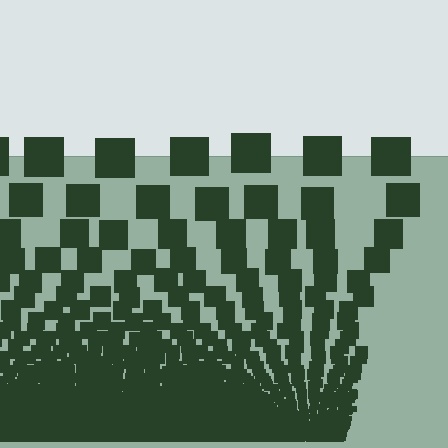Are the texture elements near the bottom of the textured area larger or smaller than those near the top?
Smaller. The gradient is inverted — elements near the bottom are smaller and denser.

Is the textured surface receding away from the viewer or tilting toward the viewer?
The surface appears to tilt toward the viewer. Texture elements get larger and sparser toward the top.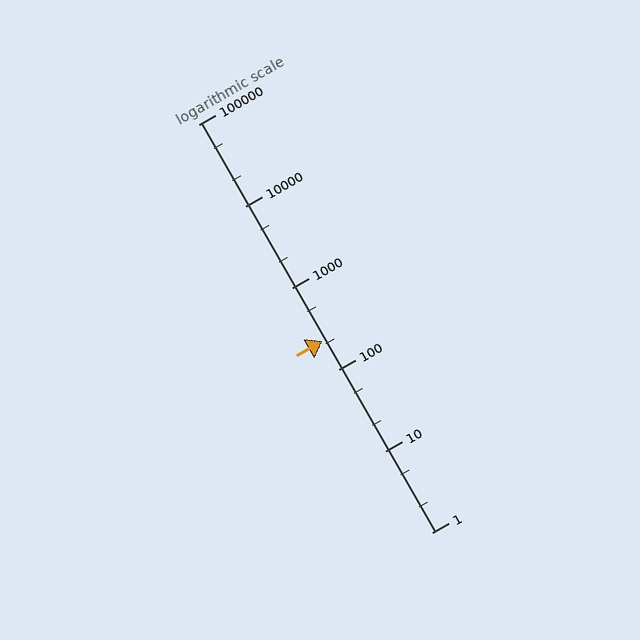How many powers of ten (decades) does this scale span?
The scale spans 5 decades, from 1 to 100000.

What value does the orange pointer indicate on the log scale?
The pointer indicates approximately 220.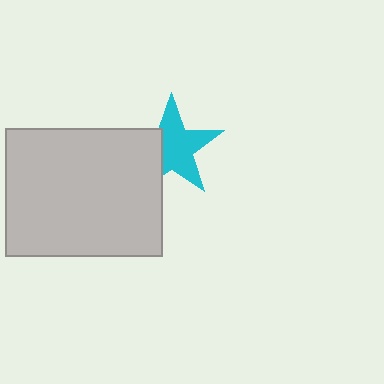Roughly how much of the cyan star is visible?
Most of it is visible (roughly 66%).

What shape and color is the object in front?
The object in front is a light gray rectangle.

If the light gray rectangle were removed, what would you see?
You would see the complete cyan star.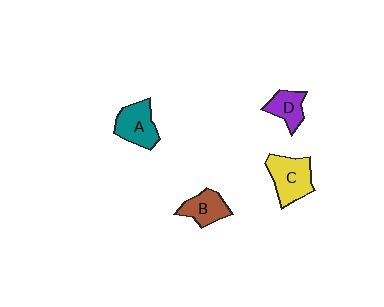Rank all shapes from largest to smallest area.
From largest to smallest: C (yellow), A (teal), B (brown), D (purple).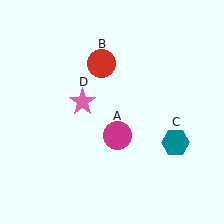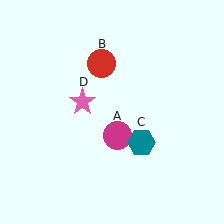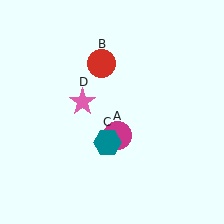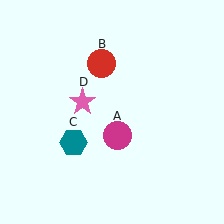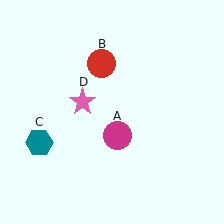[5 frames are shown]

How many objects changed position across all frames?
1 object changed position: teal hexagon (object C).